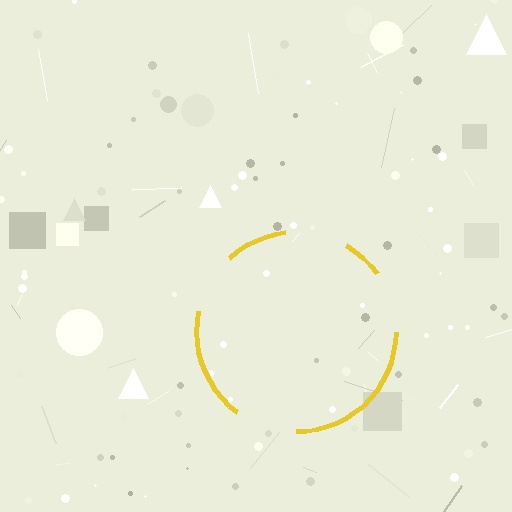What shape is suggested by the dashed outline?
The dashed outline suggests a circle.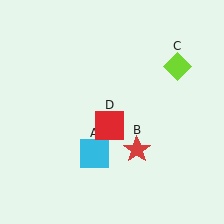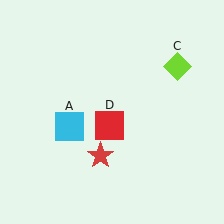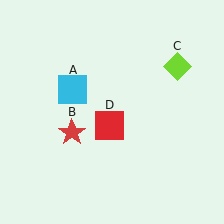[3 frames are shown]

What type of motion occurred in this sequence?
The cyan square (object A), red star (object B) rotated clockwise around the center of the scene.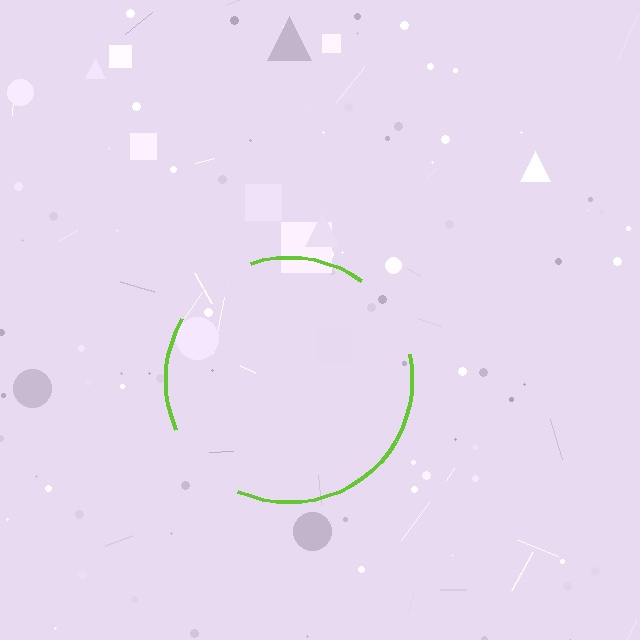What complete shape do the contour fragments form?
The contour fragments form a circle.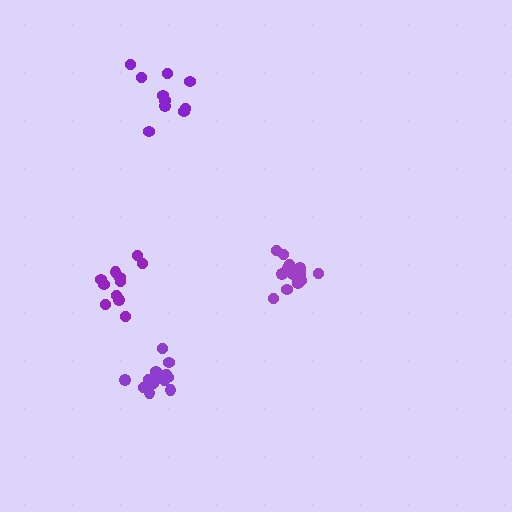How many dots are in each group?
Group 1: 16 dots, Group 2: 10 dots, Group 3: 11 dots, Group 4: 14 dots (51 total).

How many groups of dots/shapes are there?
There are 4 groups.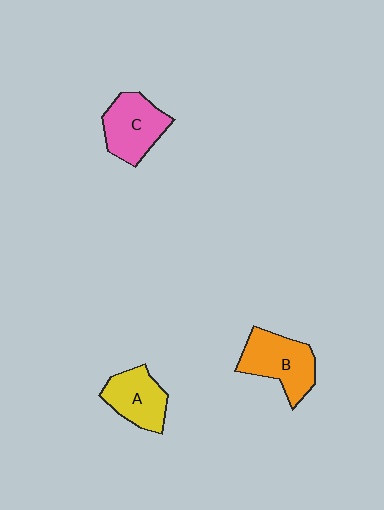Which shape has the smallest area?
Shape A (yellow).